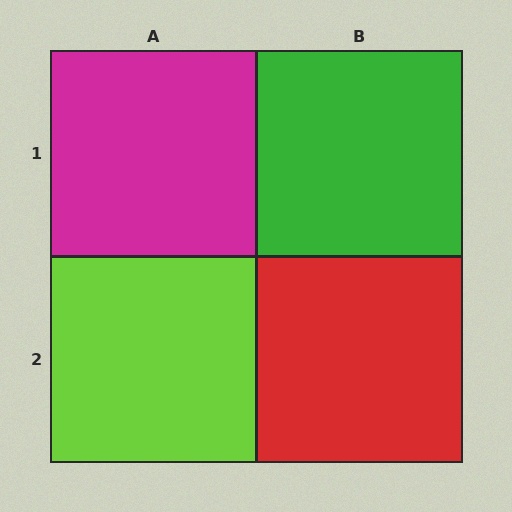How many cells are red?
1 cell is red.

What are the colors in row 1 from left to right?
Magenta, green.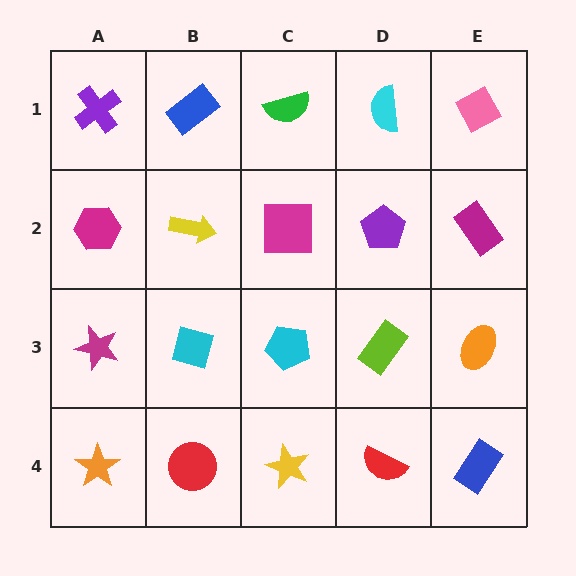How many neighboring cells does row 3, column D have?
4.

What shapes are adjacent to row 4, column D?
A lime rectangle (row 3, column D), a yellow star (row 4, column C), a blue rectangle (row 4, column E).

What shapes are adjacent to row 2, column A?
A purple cross (row 1, column A), a magenta star (row 3, column A), a yellow arrow (row 2, column B).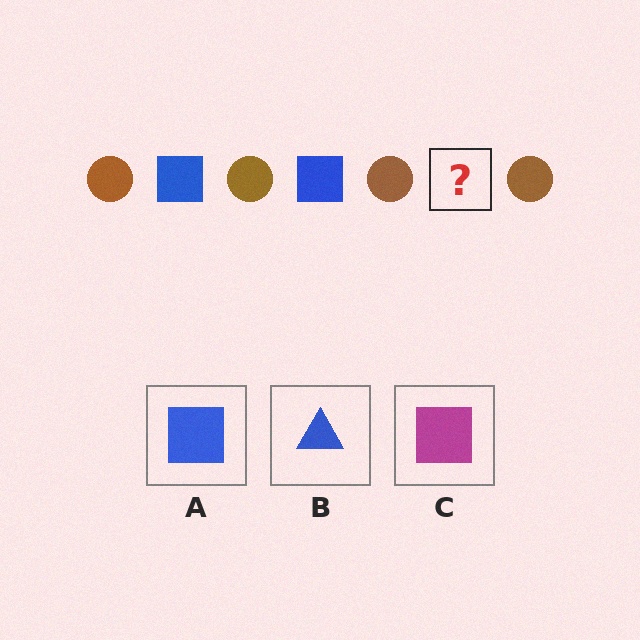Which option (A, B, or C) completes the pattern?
A.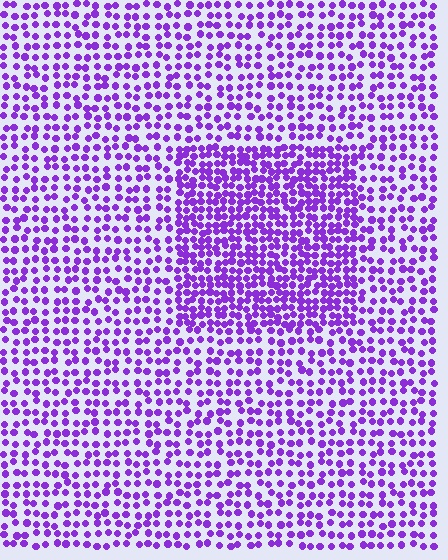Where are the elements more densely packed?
The elements are more densely packed inside the rectangle boundary.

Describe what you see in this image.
The image contains small purple elements arranged at two different densities. A rectangle-shaped region is visible where the elements are more densely packed than the surrounding area.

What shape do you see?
I see a rectangle.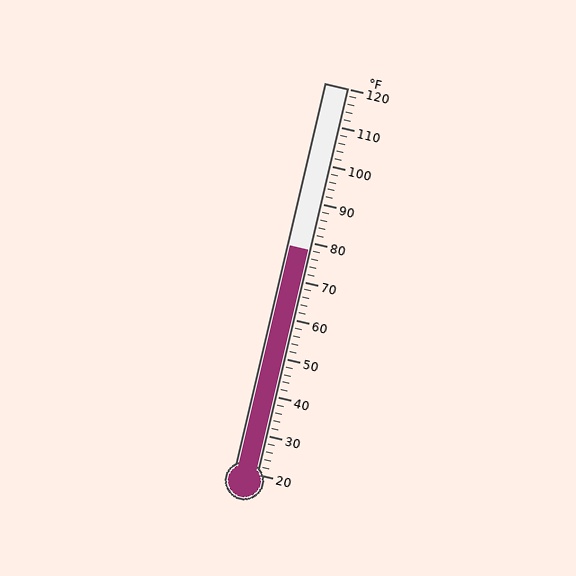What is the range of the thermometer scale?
The thermometer scale ranges from 20°F to 120°F.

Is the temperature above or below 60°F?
The temperature is above 60°F.